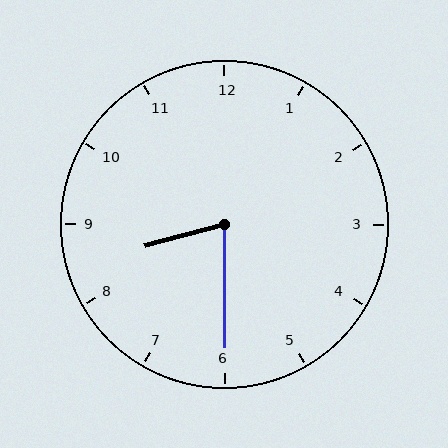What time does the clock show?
8:30.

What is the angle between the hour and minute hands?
Approximately 75 degrees.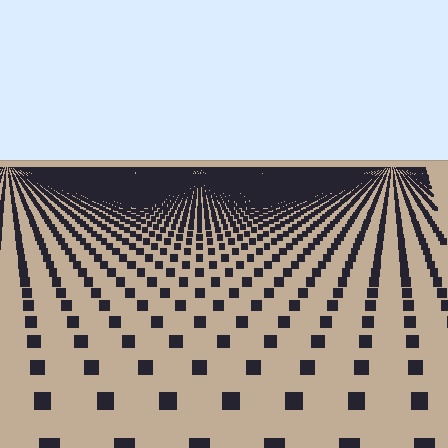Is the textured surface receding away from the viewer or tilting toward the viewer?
The surface is receding away from the viewer. Texture elements get smaller and denser toward the top.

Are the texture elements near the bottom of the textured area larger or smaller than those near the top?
Larger. Near the bottom, elements are closer to the viewer and appear at a bigger on-screen size.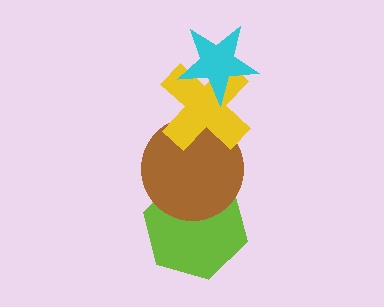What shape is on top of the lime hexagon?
The brown circle is on top of the lime hexagon.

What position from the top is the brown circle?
The brown circle is 3rd from the top.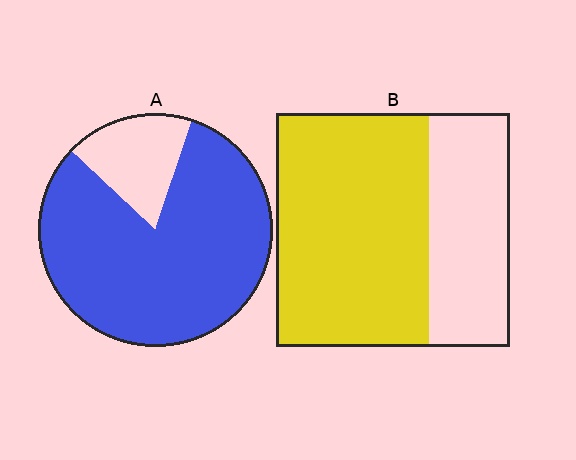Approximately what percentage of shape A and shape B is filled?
A is approximately 80% and B is approximately 65%.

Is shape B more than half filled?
Yes.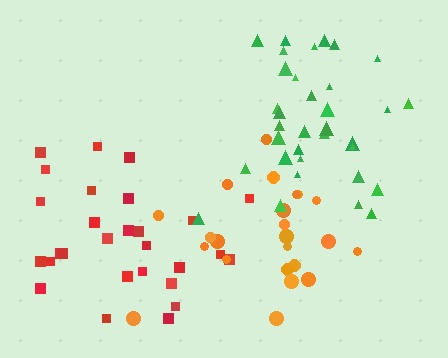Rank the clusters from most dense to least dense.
green, orange, red.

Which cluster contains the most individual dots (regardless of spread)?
Green (34).